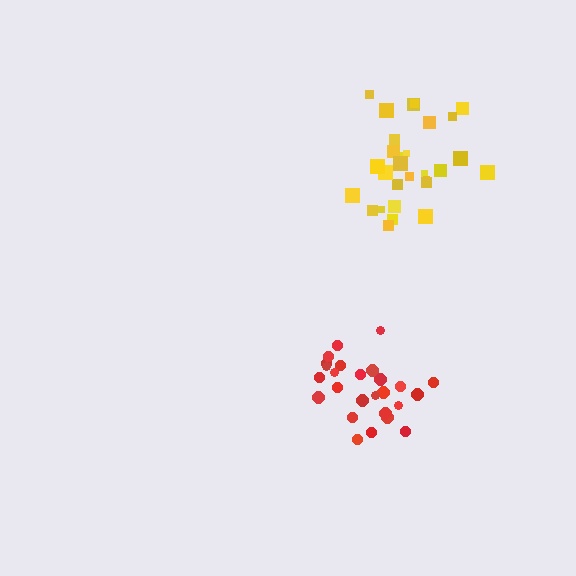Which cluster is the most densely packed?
Red.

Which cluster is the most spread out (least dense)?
Yellow.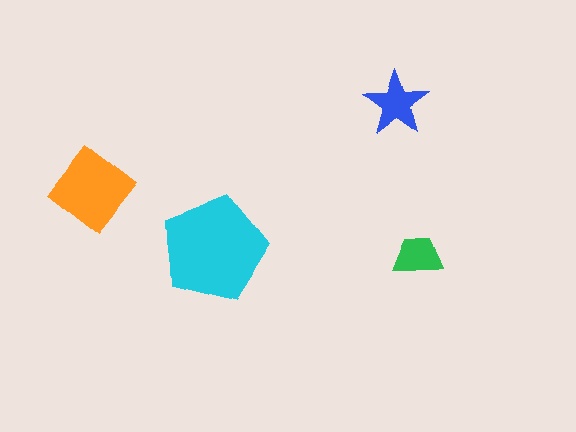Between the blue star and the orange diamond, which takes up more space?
The orange diamond.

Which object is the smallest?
The green trapezoid.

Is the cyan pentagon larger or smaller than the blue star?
Larger.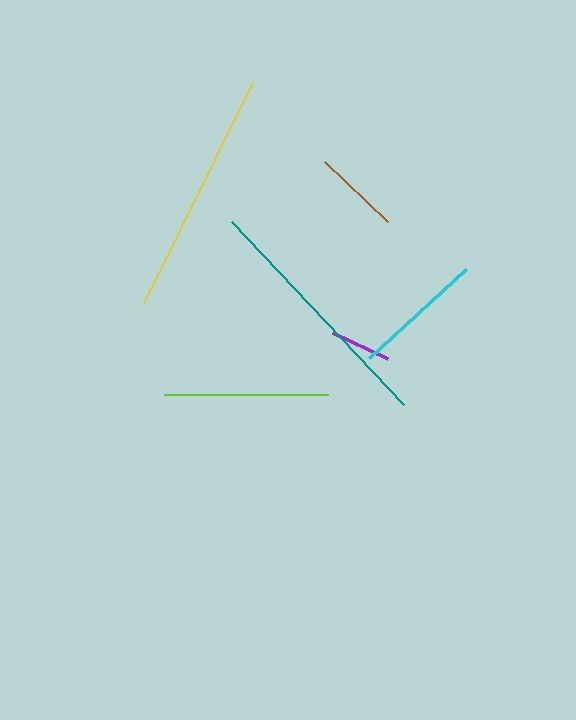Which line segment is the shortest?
The purple line is the shortest at approximately 61 pixels.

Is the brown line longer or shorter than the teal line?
The teal line is longer than the brown line.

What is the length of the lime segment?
The lime segment is approximately 164 pixels long.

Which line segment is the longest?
The teal line is the longest at approximately 251 pixels.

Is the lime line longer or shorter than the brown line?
The lime line is longer than the brown line.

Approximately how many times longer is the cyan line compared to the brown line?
The cyan line is approximately 1.5 times the length of the brown line.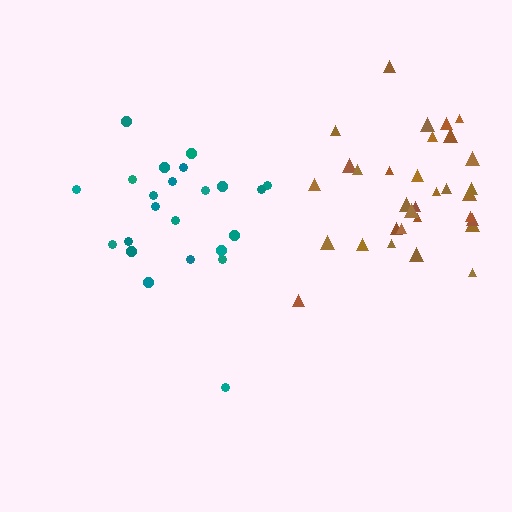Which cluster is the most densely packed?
Brown.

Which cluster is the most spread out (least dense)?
Teal.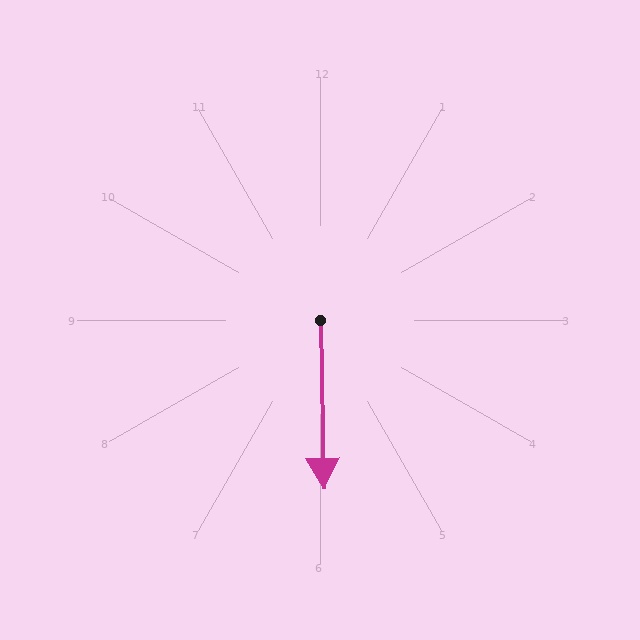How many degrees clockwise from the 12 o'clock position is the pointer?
Approximately 179 degrees.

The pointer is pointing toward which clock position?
Roughly 6 o'clock.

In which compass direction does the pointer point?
South.